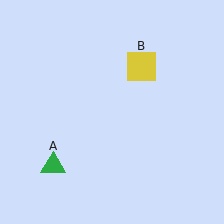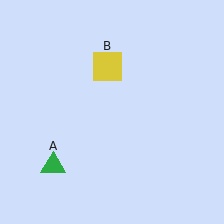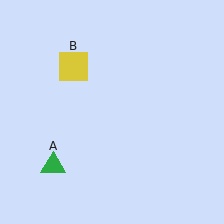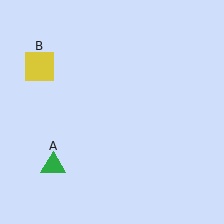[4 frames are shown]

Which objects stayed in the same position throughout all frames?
Green triangle (object A) remained stationary.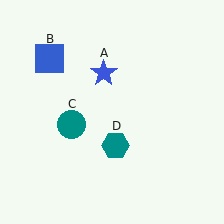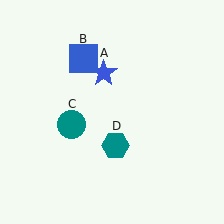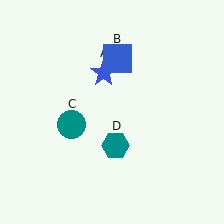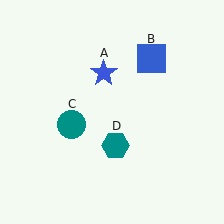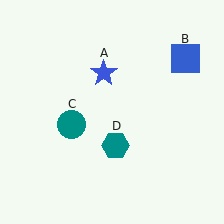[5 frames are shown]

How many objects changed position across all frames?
1 object changed position: blue square (object B).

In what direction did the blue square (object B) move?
The blue square (object B) moved right.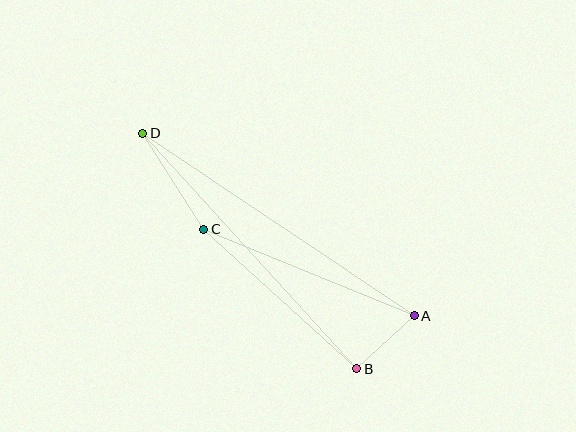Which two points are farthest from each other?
Points A and D are farthest from each other.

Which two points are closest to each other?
Points A and B are closest to each other.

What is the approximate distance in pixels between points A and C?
The distance between A and C is approximately 227 pixels.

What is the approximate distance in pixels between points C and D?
The distance between C and D is approximately 114 pixels.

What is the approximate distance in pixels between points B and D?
The distance between B and D is approximately 318 pixels.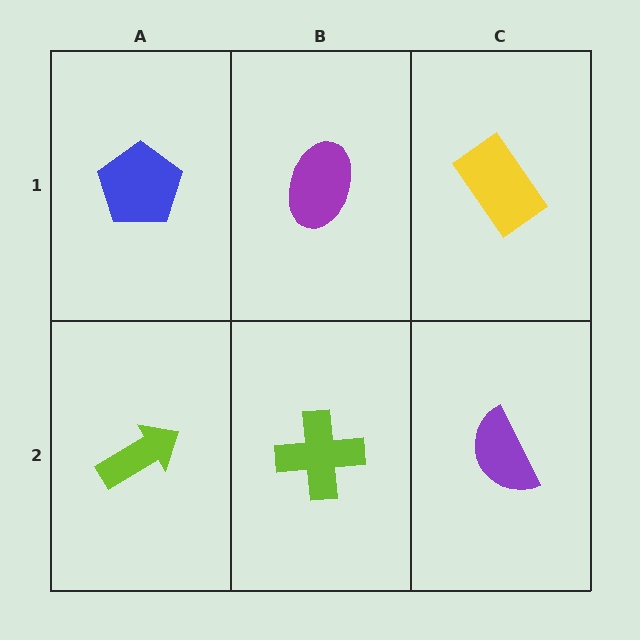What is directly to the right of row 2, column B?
A purple semicircle.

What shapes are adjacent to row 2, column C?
A yellow rectangle (row 1, column C), a lime cross (row 2, column B).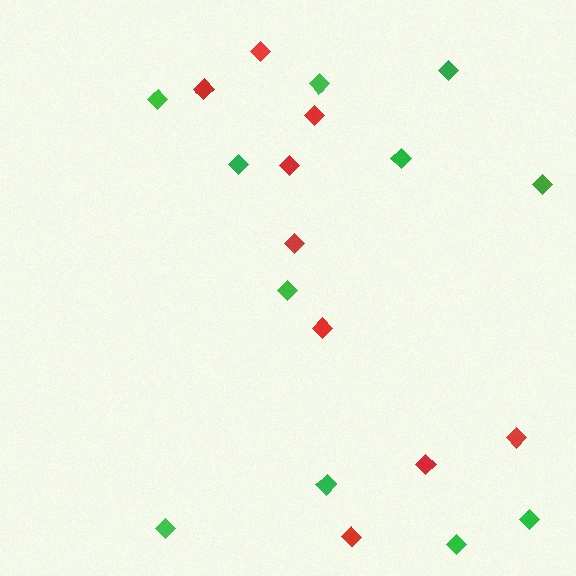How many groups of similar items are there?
There are 2 groups: one group of red diamonds (9) and one group of green diamonds (11).